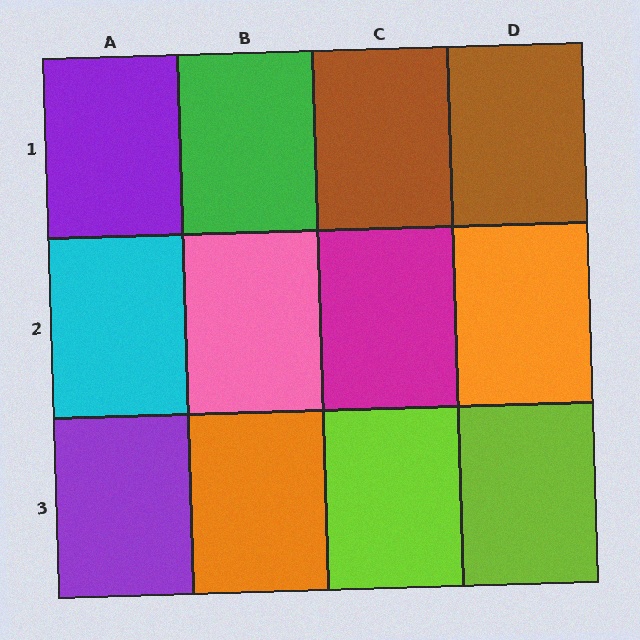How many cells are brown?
2 cells are brown.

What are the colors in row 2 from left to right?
Cyan, pink, magenta, orange.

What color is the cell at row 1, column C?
Brown.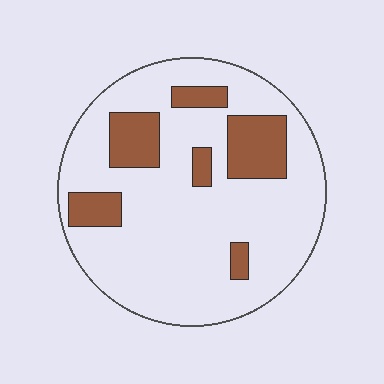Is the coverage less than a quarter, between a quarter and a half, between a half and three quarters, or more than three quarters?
Less than a quarter.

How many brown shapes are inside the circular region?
6.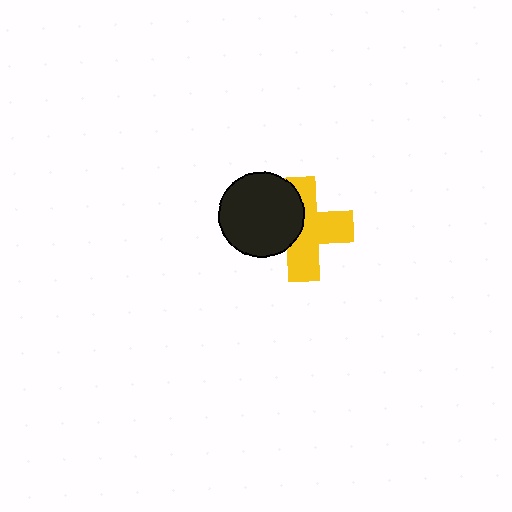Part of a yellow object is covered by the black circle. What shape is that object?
It is a cross.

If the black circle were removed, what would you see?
You would see the complete yellow cross.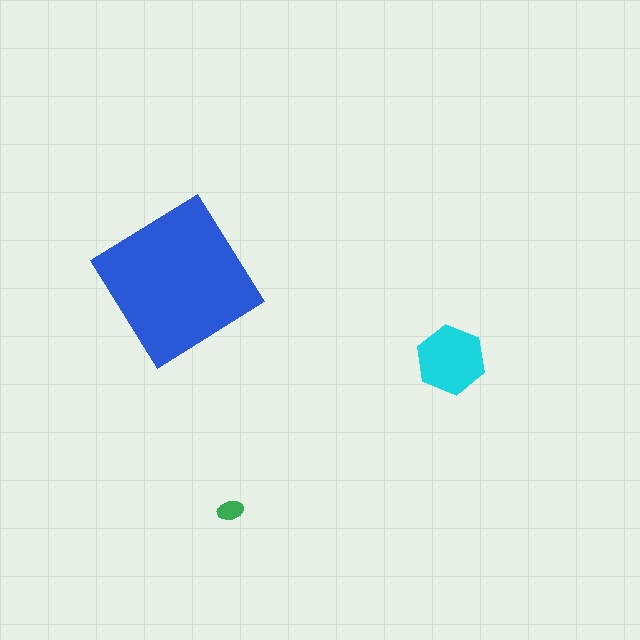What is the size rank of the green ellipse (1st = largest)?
3rd.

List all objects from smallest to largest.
The green ellipse, the cyan hexagon, the blue diamond.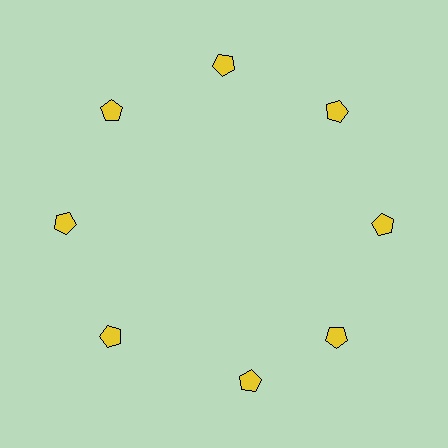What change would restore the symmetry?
The symmetry would be restored by rotating it back into even spacing with its neighbors so that all 8 pentagons sit at equal angles and equal distance from the center.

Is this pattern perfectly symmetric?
No. The 8 yellow pentagons are arranged in a ring, but one element near the 6 o'clock position is rotated out of alignment along the ring, breaking the 8-fold rotational symmetry.